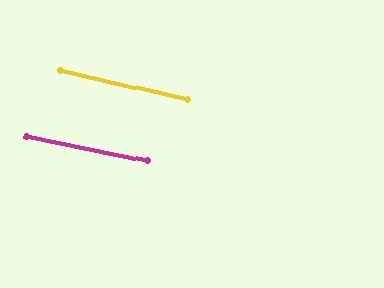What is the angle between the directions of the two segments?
Approximately 2 degrees.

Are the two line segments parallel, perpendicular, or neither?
Parallel — their directions differ by only 1.7°.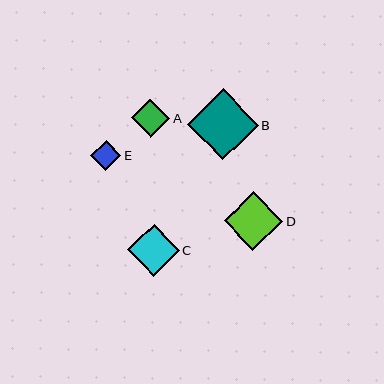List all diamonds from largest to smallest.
From largest to smallest: B, D, C, A, E.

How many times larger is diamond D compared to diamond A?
Diamond D is approximately 1.5 times the size of diamond A.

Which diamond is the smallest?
Diamond E is the smallest with a size of approximately 30 pixels.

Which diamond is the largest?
Diamond B is the largest with a size of approximately 71 pixels.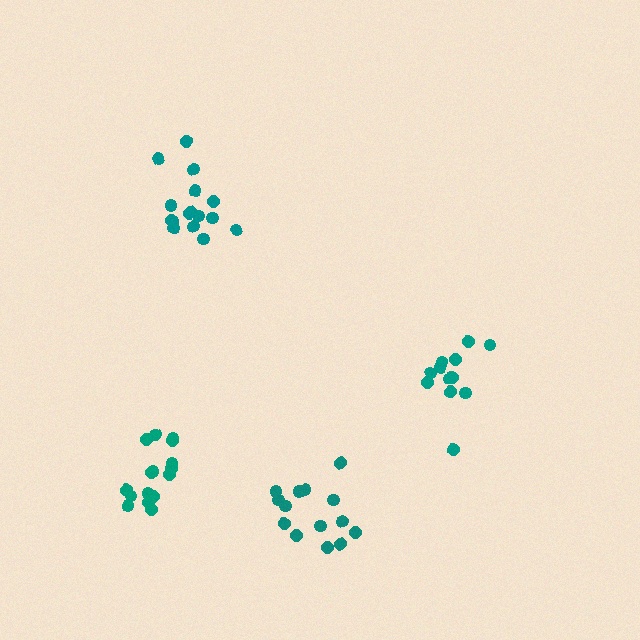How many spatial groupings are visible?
There are 4 spatial groupings.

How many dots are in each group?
Group 1: 16 dots, Group 2: 14 dots, Group 3: 17 dots, Group 4: 12 dots (59 total).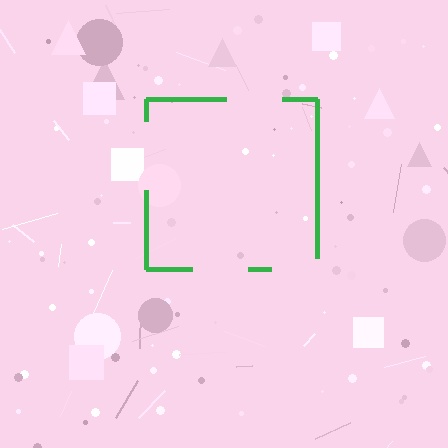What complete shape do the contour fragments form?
The contour fragments form a square.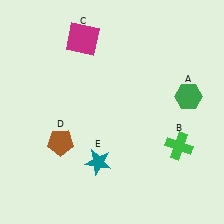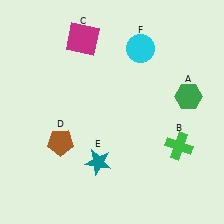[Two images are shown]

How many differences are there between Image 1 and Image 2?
There is 1 difference between the two images.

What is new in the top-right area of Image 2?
A cyan circle (F) was added in the top-right area of Image 2.